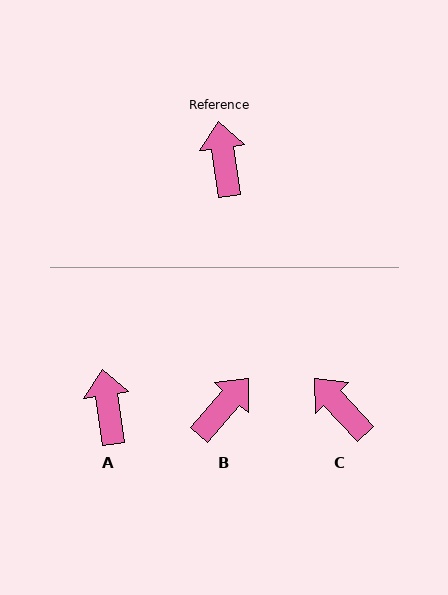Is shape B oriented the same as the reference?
No, it is off by about 49 degrees.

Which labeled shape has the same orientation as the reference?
A.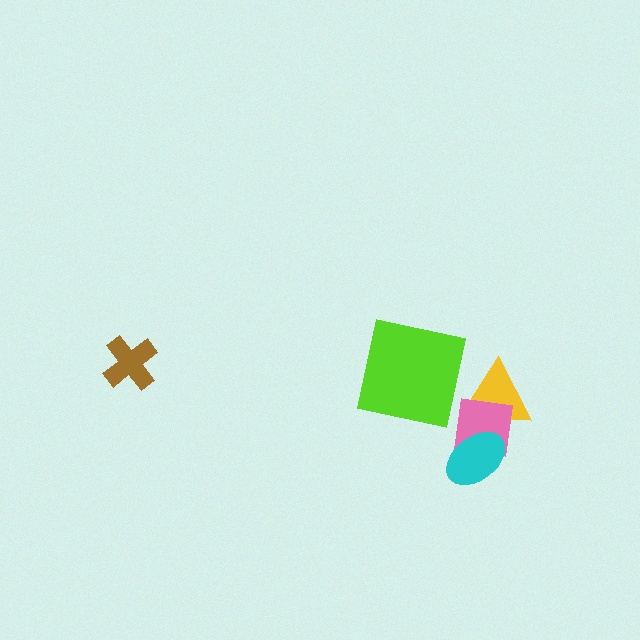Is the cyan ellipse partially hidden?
No, no other shape covers it.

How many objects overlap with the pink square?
2 objects overlap with the pink square.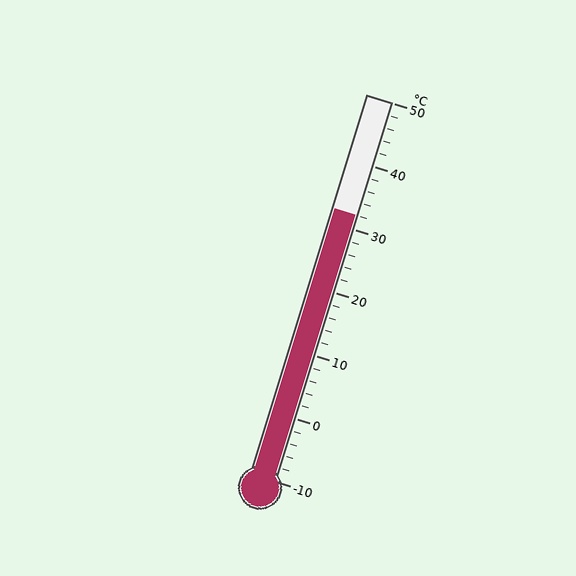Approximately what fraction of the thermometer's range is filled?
The thermometer is filled to approximately 70% of its range.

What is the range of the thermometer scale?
The thermometer scale ranges from -10°C to 50°C.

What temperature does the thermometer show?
The thermometer shows approximately 32°C.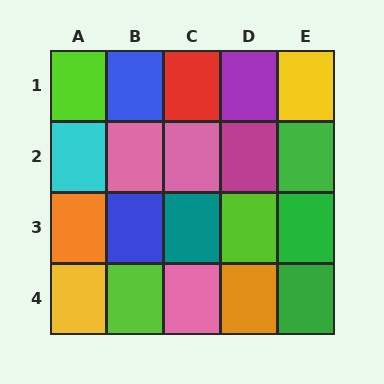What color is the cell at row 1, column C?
Red.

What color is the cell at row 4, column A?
Yellow.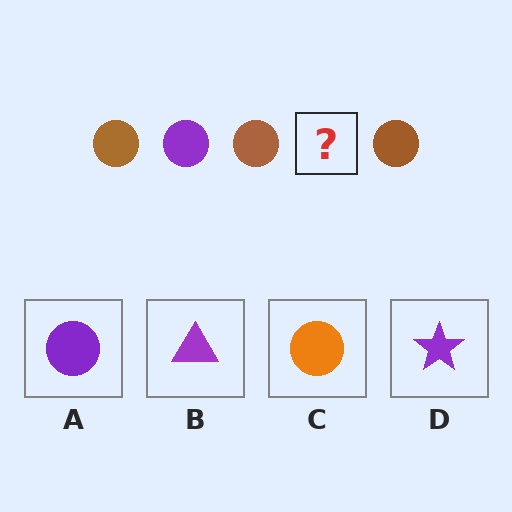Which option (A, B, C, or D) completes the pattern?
A.